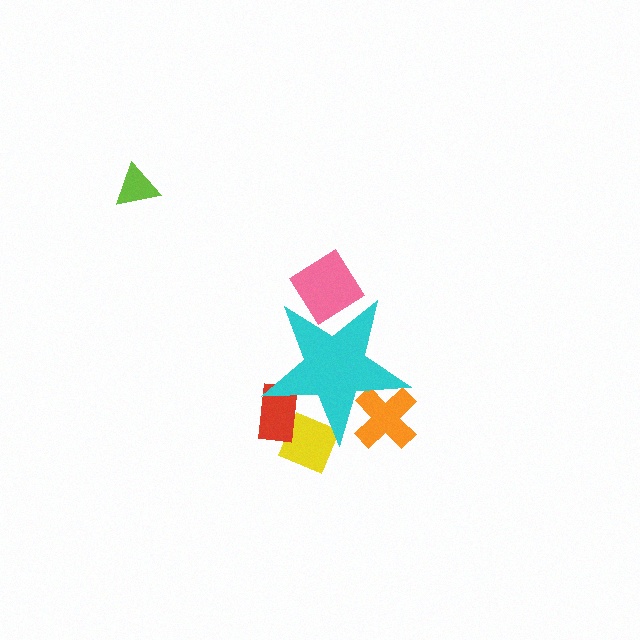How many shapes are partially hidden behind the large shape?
4 shapes are partially hidden.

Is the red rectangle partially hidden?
Yes, the red rectangle is partially hidden behind the cyan star.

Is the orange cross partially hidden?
Yes, the orange cross is partially hidden behind the cyan star.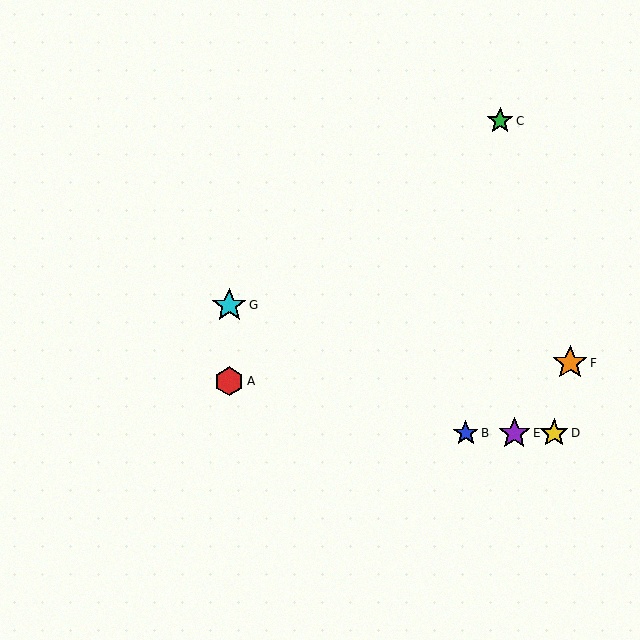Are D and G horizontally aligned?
No, D is at y≈433 and G is at y≈305.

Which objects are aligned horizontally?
Objects B, D, E are aligned horizontally.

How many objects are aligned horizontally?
3 objects (B, D, E) are aligned horizontally.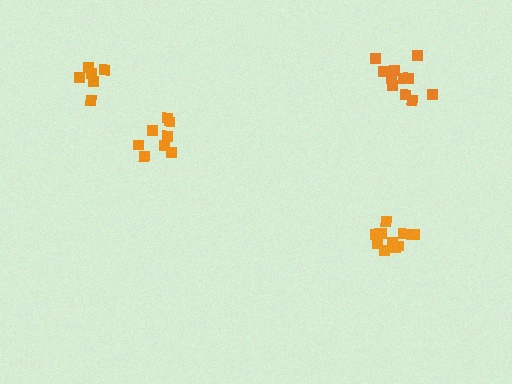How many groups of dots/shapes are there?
There are 4 groups.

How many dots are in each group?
Group 1: 8 dots, Group 2: 11 dots, Group 3: 11 dots, Group 4: 6 dots (36 total).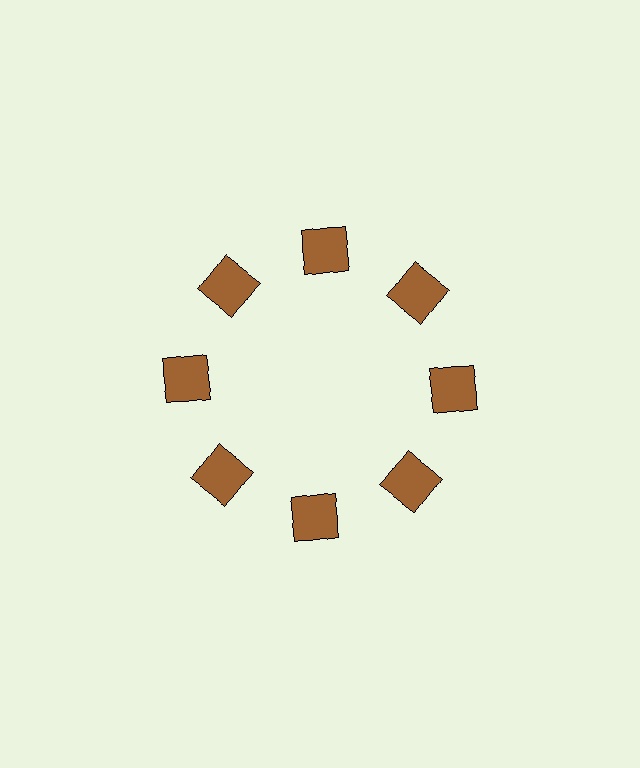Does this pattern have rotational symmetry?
Yes, this pattern has 8-fold rotational symmetry. It looks the same after rotating 45 degrees around the center.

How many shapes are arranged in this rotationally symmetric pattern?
There are 8 shapes, arranged in 8 groups of 1.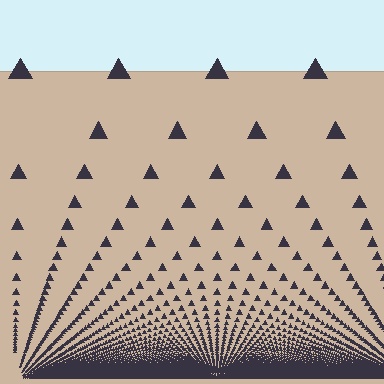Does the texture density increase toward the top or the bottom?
Density increases toward the bottom.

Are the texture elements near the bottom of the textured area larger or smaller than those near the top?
Smaller. The gradient is inverted — elements near the bottom are smaller and denser.